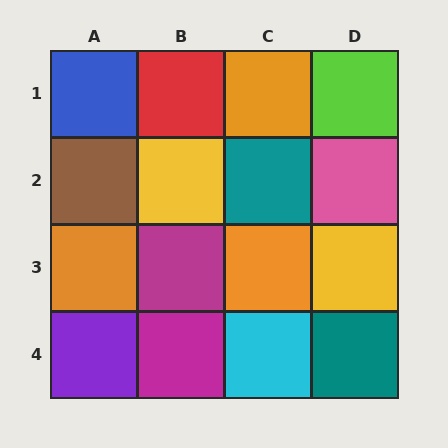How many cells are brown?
1 cell is brown.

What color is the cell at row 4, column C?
Cyan.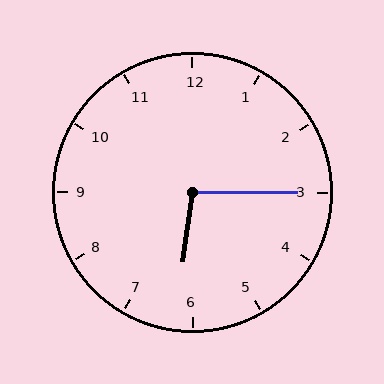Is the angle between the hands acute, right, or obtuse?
It is obtuse.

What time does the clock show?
6:15.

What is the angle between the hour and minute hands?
Approximately 98 degrees.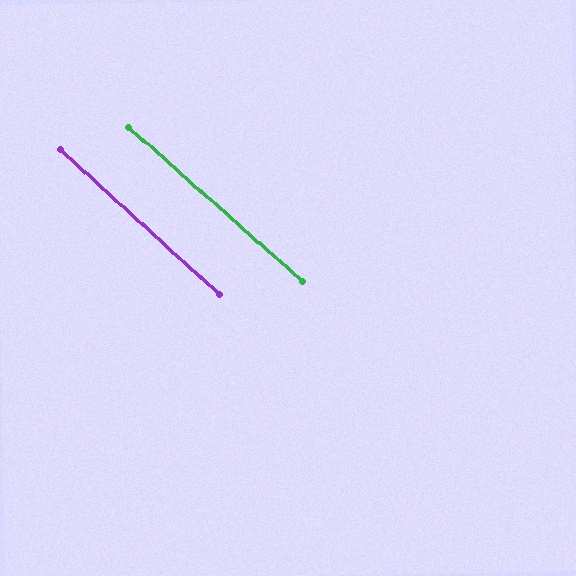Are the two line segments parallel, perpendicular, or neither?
Parallel — their directions differ by only 0.9°.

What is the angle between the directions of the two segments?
Approximately 1 degree.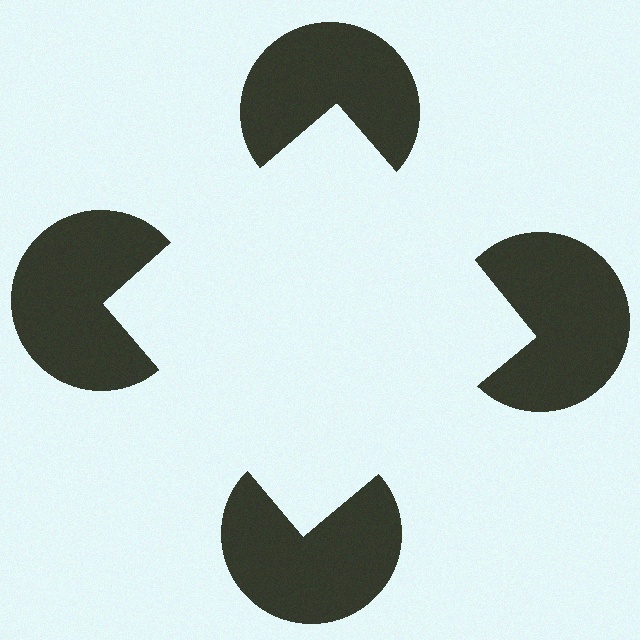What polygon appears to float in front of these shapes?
An illusory square — its edges are inferred from the aligned wedge cuts in the pac-man discs, not physically drawn.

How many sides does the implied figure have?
4 sides.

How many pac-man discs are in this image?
There are 4 — one at each vertex of the illusory square.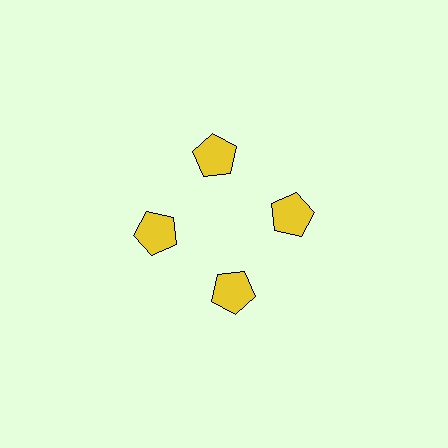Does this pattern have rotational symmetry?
Yes, this pattern has 4-fold rotational symmetry. It looks the same after rotating 90 degrees around the center.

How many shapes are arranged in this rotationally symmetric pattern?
There are 4 shapes, arranged in 4 groups of 1.